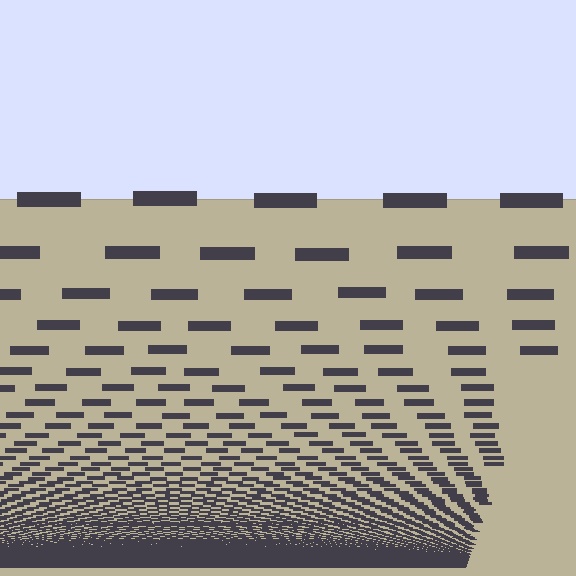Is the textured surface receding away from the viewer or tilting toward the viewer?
The surface appears to tilt toward the viewer. Texture elements get larger and sparser toward the top.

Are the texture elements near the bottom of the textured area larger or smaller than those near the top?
Smaller. The gradient is inverted — elements near the bottom are smaller and denser.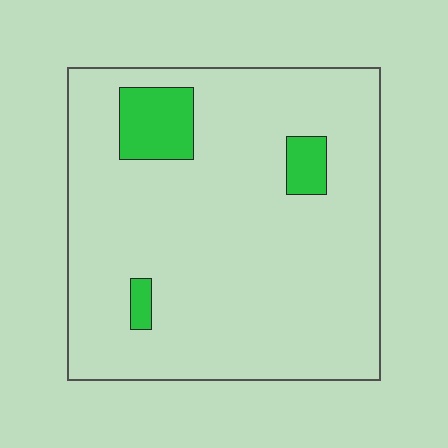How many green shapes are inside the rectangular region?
3.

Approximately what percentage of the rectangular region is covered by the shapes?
Approximately 10%.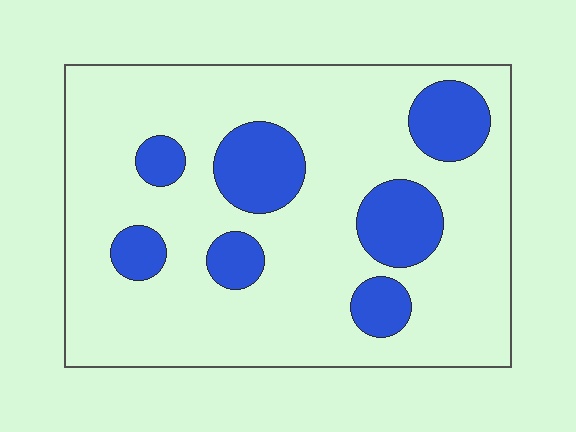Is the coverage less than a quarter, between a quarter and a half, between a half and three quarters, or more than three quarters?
Less than a quarter.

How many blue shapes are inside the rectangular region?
7.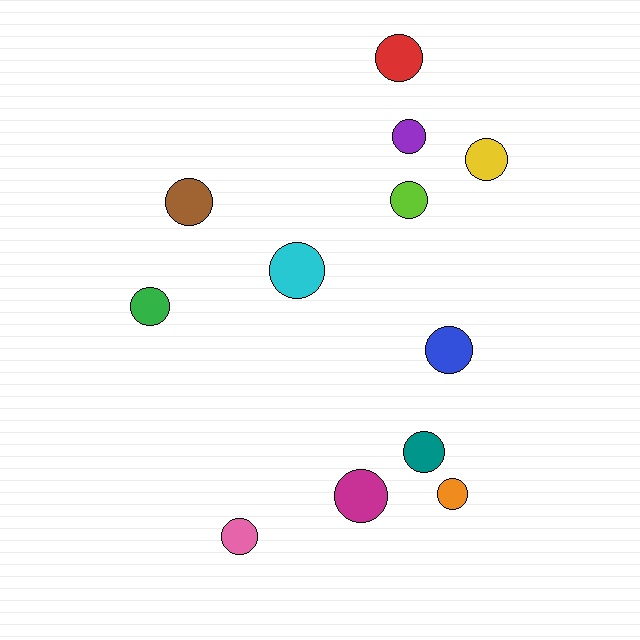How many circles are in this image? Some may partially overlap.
There are 12 circles.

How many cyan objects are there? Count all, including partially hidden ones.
There is 1 cyan object.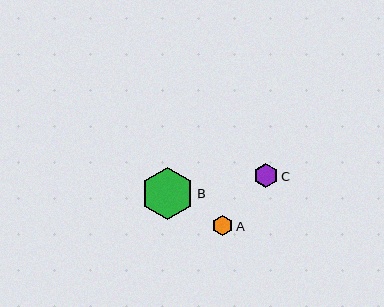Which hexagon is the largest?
Hexagon B is the largest with a size of approximately 53 pixels.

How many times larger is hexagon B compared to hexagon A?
Hexagon B is approximately 2.6 times the size of hexagon A.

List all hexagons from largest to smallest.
From largest to smallest: B, C, A.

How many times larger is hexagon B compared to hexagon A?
Hexagon B is approximately 2.6 times the size of hexagon A.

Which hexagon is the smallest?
Hexagon A is the smallest with a size of approximately 20 pixels.